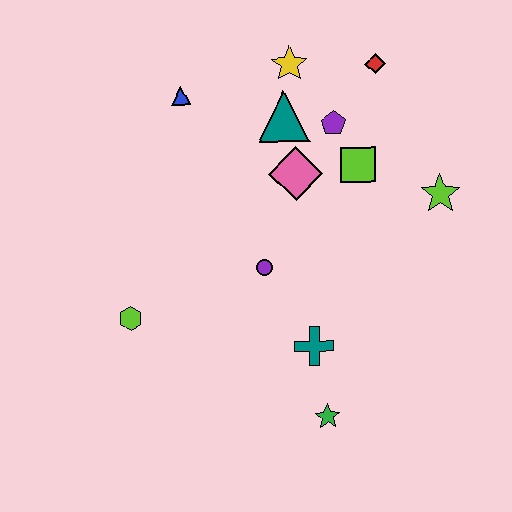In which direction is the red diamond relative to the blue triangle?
The red diamond is to the right of the blue triangle.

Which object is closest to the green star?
The teal cross is closest to the green star.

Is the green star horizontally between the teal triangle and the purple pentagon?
Yes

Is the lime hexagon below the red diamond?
Yes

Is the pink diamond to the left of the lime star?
Yes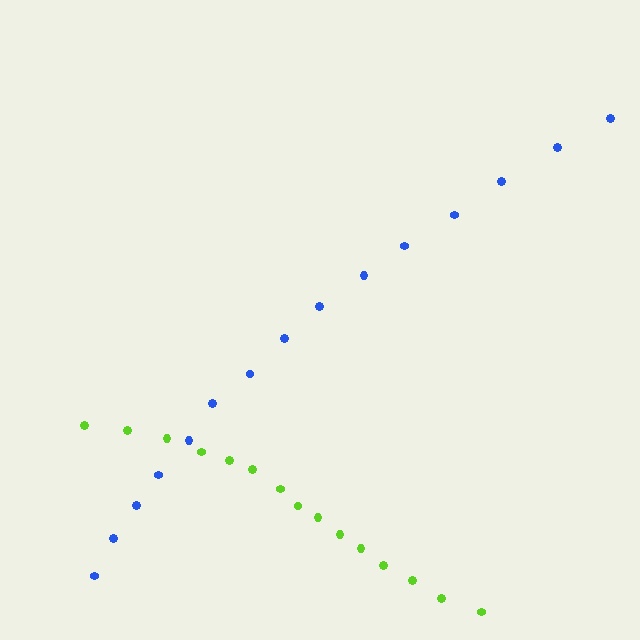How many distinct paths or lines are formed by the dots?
There are 2 distinct paths.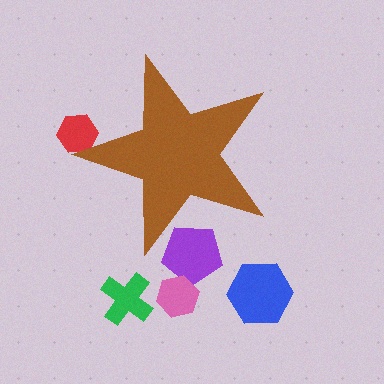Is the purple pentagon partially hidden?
Yes, the purple pentagon is partially hidden behind the brown star.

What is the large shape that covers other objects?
A brown star.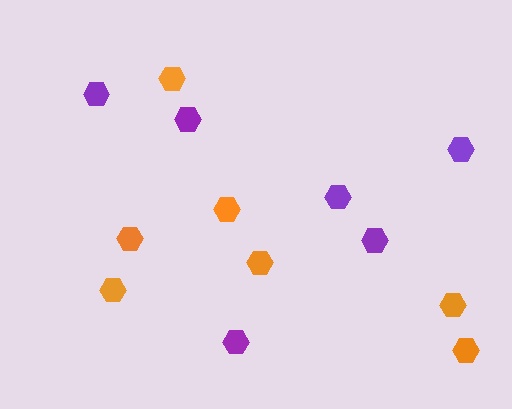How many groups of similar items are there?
There are 2 groups: one group of orange hexagons (7) and one group of purple hexagons (6).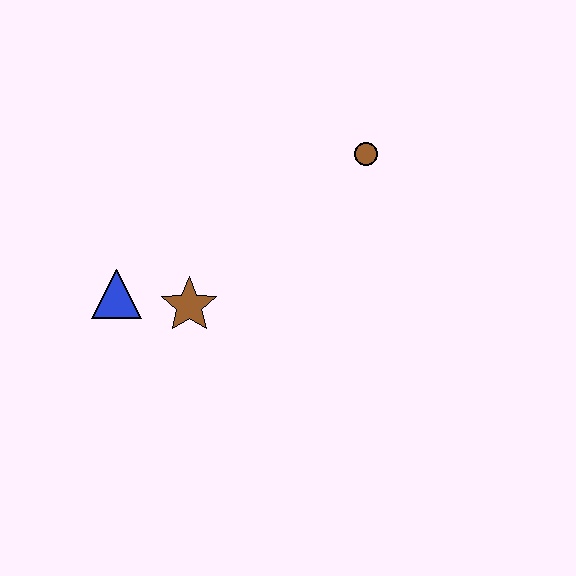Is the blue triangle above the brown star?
Yes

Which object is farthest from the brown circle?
The blue triangle is farthest from the brown circle.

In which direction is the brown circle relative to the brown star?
The brown circle is to the right of the brown star.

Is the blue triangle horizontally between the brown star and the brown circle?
No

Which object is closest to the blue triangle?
The brown star is closest to the blue triangle.